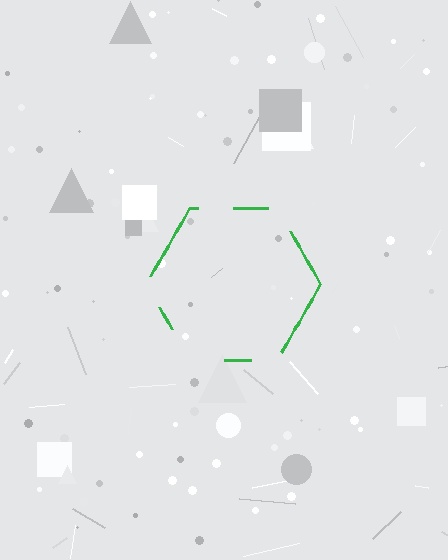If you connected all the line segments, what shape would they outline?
They would outline a hexagon.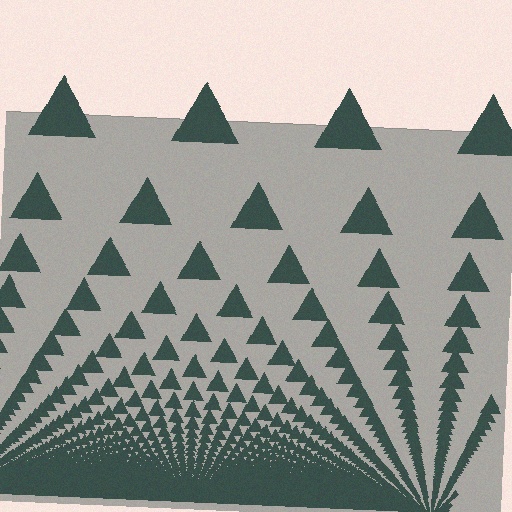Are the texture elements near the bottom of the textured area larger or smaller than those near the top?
Smaller. The gradient is inverted — elements near the bottom are smaller and denser.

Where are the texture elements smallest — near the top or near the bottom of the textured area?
Near the bottom.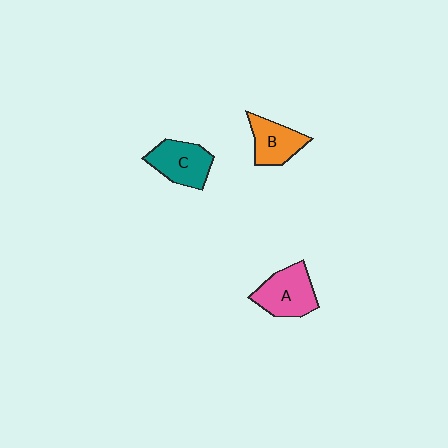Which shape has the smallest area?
Shape B (orange).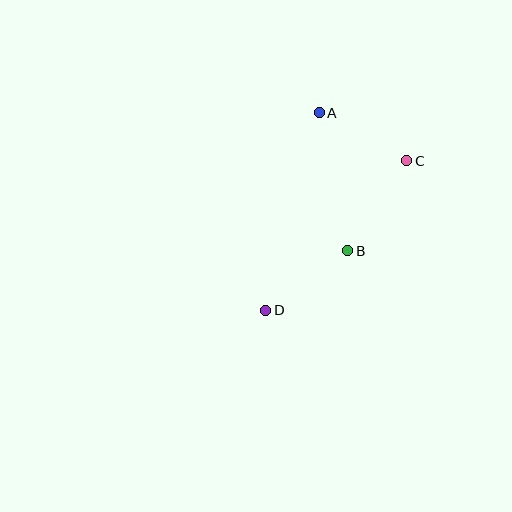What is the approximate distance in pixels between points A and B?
The distance between A and B is approximately 141 pixels.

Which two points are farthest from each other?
Points C and D are farthest from each other.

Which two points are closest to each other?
Points A and C are closest to each other.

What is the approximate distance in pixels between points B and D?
The distance between B and D is approximately 101 pixels.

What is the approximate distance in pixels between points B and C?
The distance between B and C is approximately 108 pixels.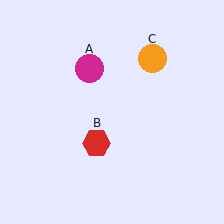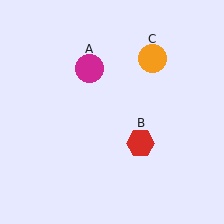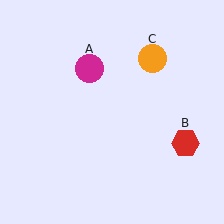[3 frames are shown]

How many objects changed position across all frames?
1 object changed position: red hexagon (object B).